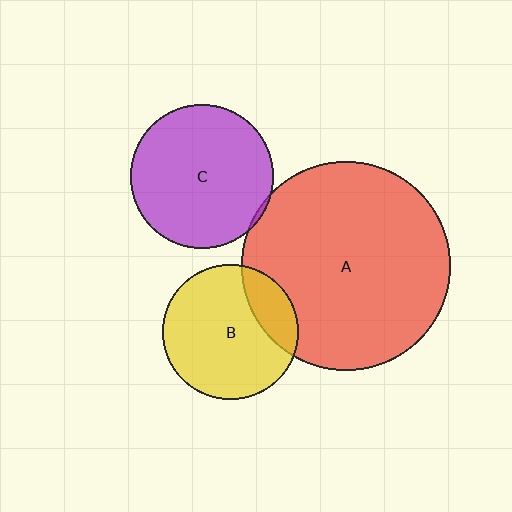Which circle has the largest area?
Circle A (red).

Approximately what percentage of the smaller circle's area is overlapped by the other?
Approximately 20%.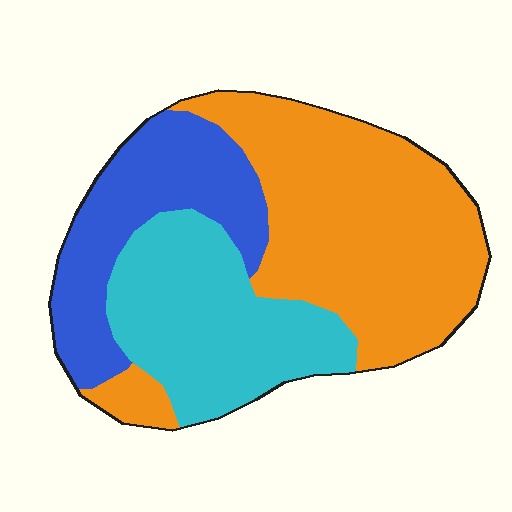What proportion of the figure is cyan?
Cyan takes up between a quarter and a half of the figure.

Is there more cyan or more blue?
Cyan.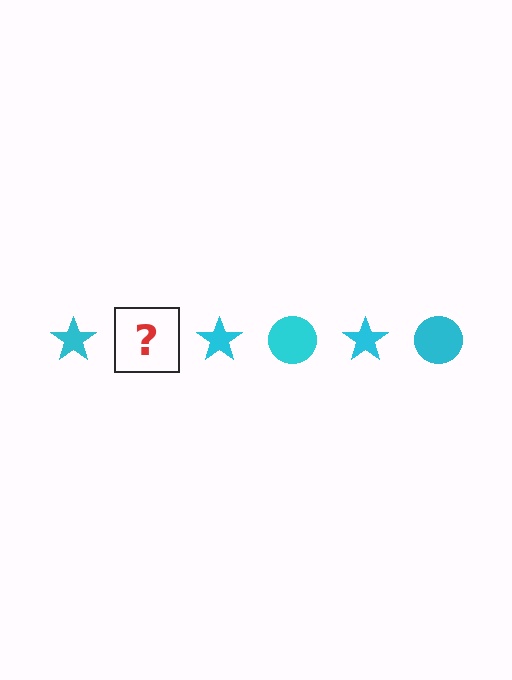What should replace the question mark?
The question mark should be replaced with a cyan circle.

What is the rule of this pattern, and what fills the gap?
The rule is that the pattern cycles through star, circle shapes in cyan. The gap should be filled with a cyan circle.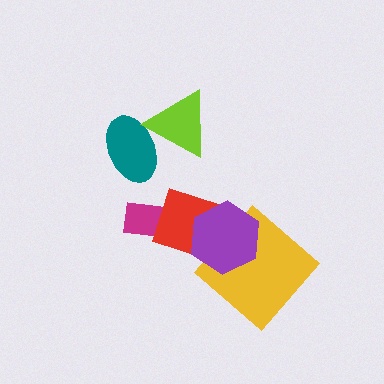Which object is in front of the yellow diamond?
The purple hexagon is in front of the yellow diamond.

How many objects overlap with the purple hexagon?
2 objects overlap with the purple hexagon.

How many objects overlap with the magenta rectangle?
1 object overlaps with the magenta rectangle.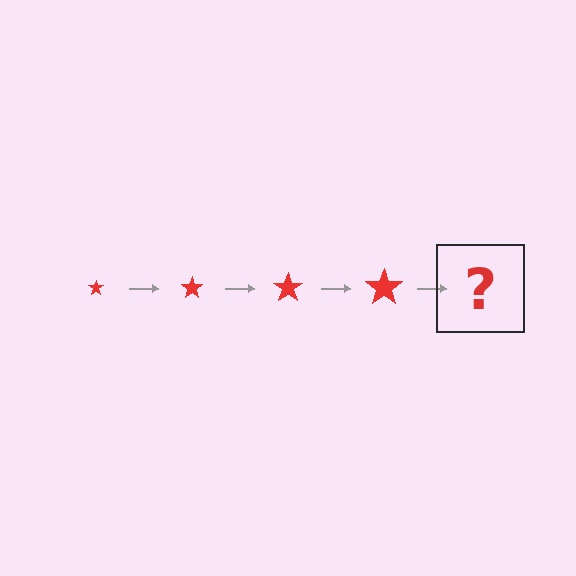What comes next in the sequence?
The next element should be a red star, larger than the previous one.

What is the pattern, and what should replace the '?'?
The pattern is that the star gets progressively larger each step. The '?' should be a red star, larger than the previous one.